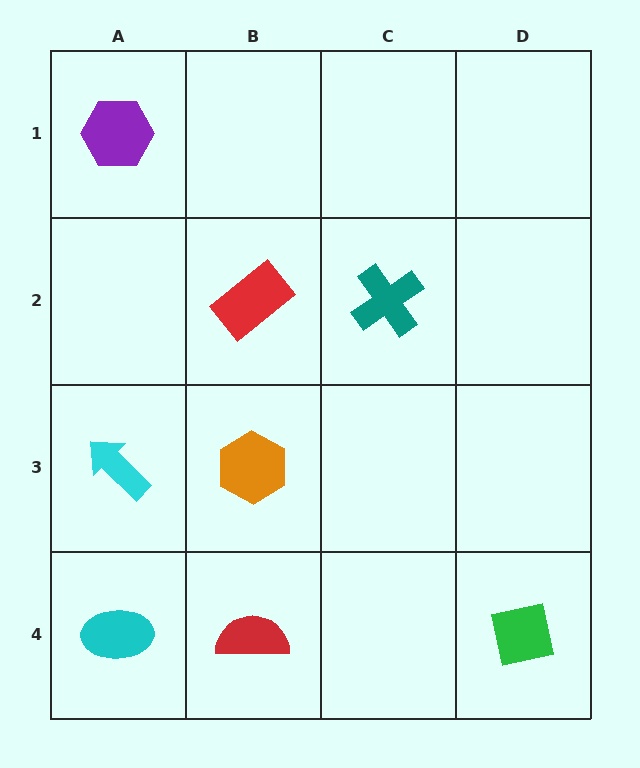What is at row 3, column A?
A cyan arrow.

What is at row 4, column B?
A red semicircle.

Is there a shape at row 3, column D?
No, that cell is empty.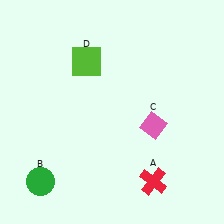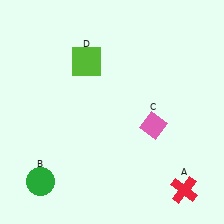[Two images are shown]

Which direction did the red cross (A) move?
The red cross (A) moved right.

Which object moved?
The red cross (A) moved right.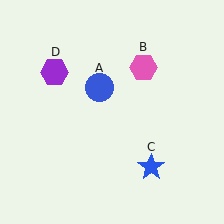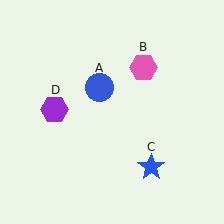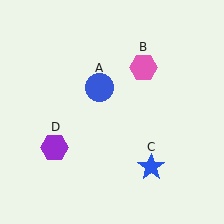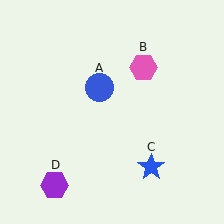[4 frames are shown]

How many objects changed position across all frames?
1 object changed position: purple hexagon (object D).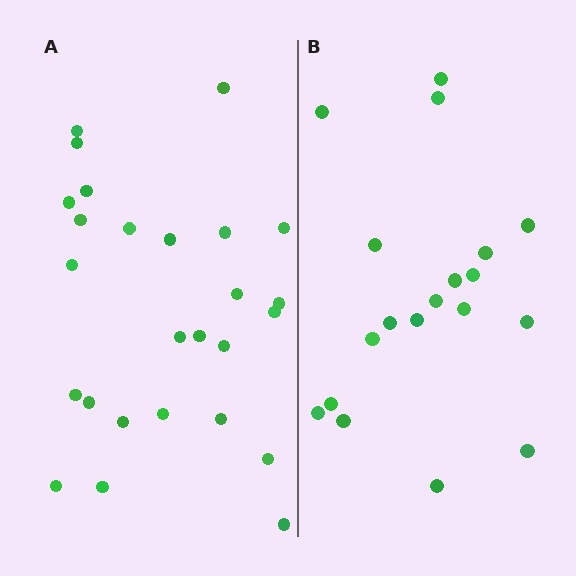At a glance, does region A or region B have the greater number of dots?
Region A (the left region) has more dots.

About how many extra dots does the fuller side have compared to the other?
Region A has roughly 8 or so more dots than region B.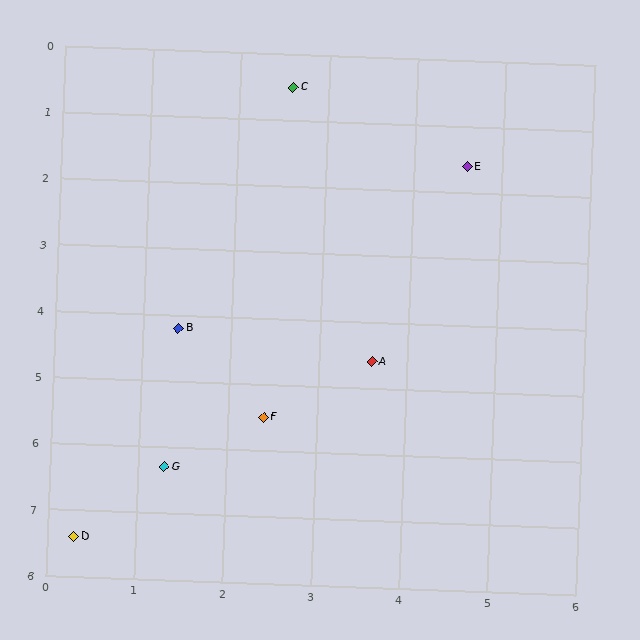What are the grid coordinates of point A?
Point A is at approximately (3.6, 4.6).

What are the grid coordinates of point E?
Point E is at approximately (4.6, 1.6).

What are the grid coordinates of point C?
Point C is at approximately (2.6, 0.5).